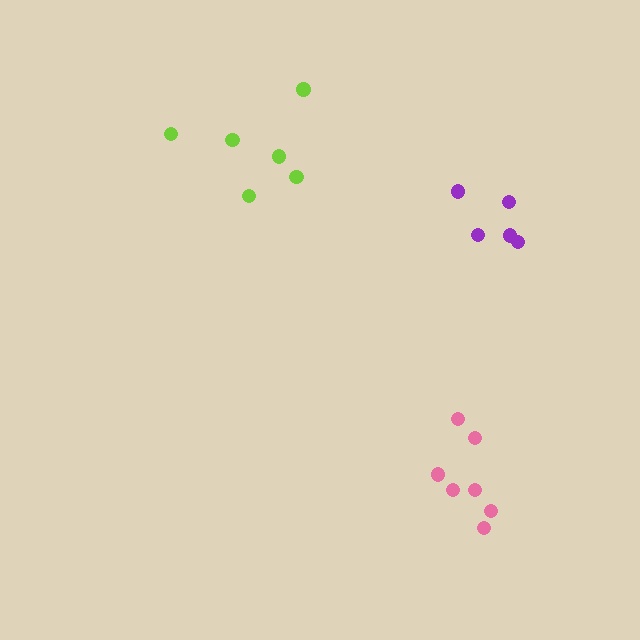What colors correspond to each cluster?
The clusters are colored: purple, pink, lime.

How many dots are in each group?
Group 1: 5 dots, Group 2: 7 dots, Group 3: 6 dots (18 total).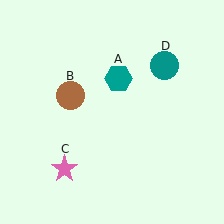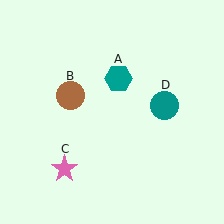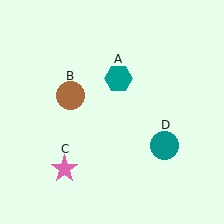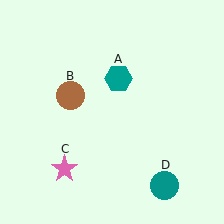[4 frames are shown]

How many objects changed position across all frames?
1 object changed position: teal circle (object D).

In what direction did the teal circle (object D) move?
The teal circle (object D) moved down.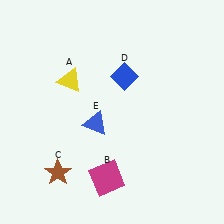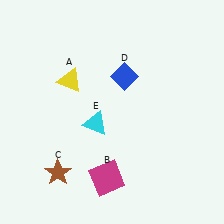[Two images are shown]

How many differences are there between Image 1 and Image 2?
There is 1 difference between the two images.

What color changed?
The triangle (E) changed from blue in Image 1 to cyan in Image 2.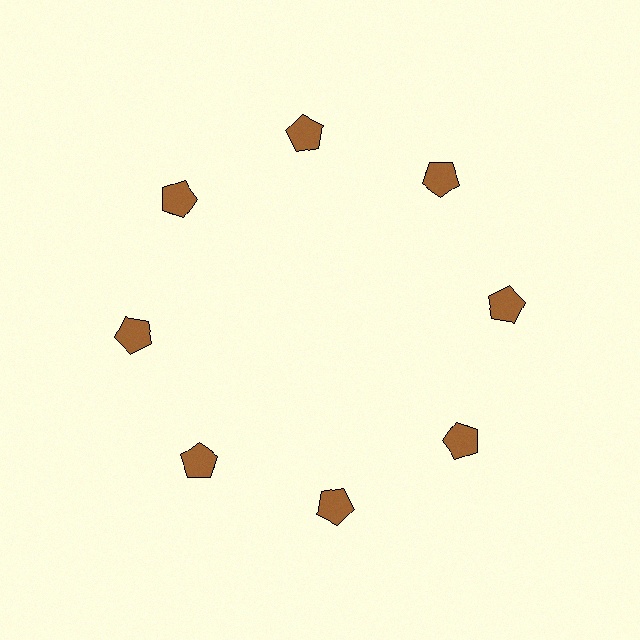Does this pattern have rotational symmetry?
Yes, this pattern has 8-fold rotational symmetry. It looks the same after rotating 45 degrees around the center.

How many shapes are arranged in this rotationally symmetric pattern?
There are 8 shapes, arranged in 8 groups of 1.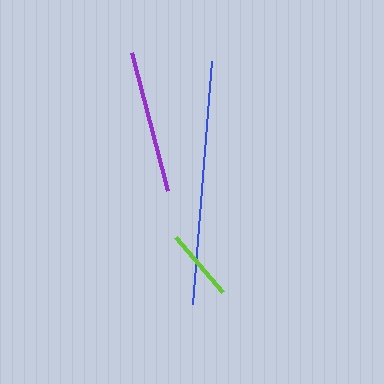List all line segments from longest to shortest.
From longest to shortest: blue, purple, lime.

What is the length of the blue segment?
The blue segment is approximately 244 pixels long.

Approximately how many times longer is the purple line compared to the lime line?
The purple line is approximately 2.0 times the length of the lime line.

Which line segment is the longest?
The blue line is the longest at approximately 244 pixels.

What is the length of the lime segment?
The lime segment is approximately 72 pixels long.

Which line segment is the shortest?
The lime line is the shortest at approximately 72 pixels.